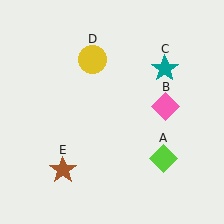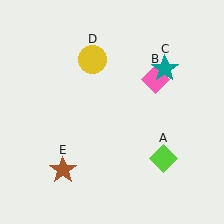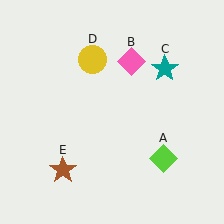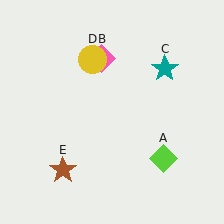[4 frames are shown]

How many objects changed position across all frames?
1 object changed position: pink diamond (object B).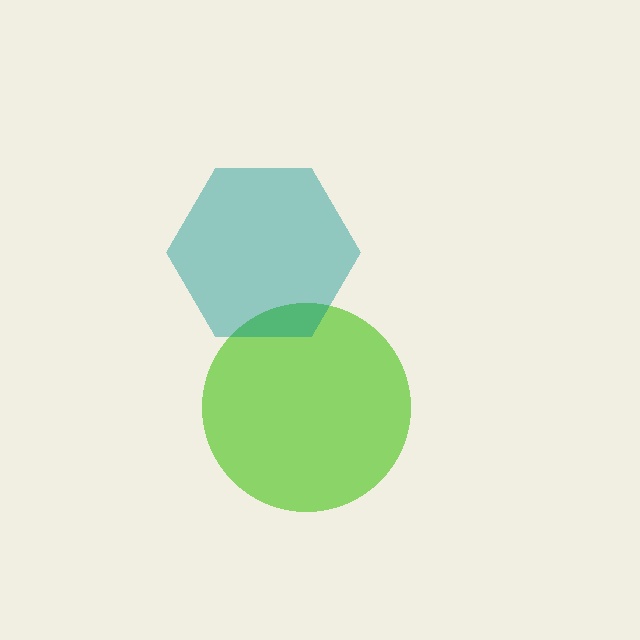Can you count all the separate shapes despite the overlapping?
Yes, there are 2 separate shapes.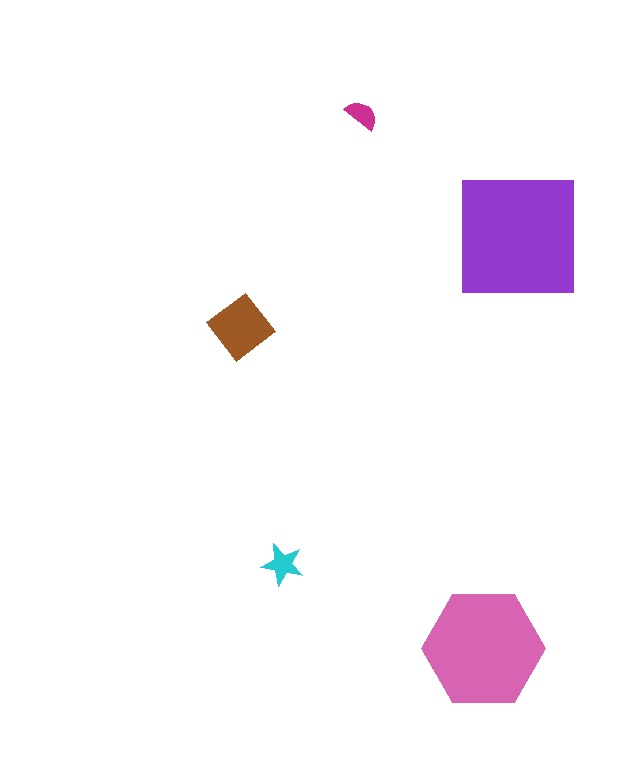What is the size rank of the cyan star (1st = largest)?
4th.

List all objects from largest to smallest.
The purple square, the pink hexagon, the brown diamond, the cyan star, the magenta semicircle.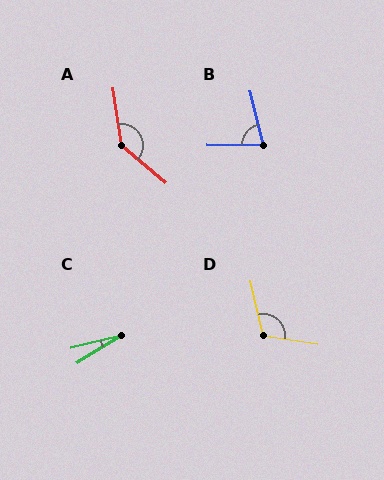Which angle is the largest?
A, at approximately 139 degrees.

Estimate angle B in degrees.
Approximately 76 degrees.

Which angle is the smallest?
C, at approximately 18 degrees.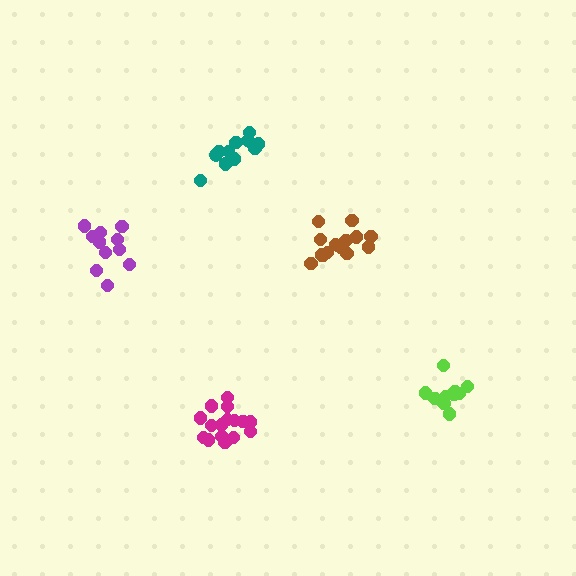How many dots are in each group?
Group 1: 15 dots, Group 2: 16 dots, Group 3: 10 dots, Group 4: 13 dots, Group 5: 11 dots (65 total).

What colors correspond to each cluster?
The clusters are colored: brown, magenta, lime, teal, purple.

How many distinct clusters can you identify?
There are 5 distinct clusters.